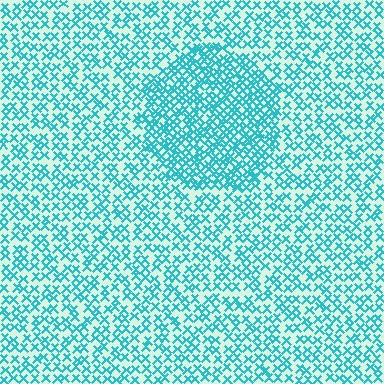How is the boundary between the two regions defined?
The boundary is defined by a change in element density (approximately 1.8x ratio). All elements are the same color, size, and shape.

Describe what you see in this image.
The image contains small cyan elements arranged at two different densities. A circle-shaped region is visible where the elements are more densely packed than the surrounding area.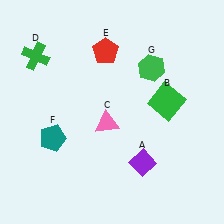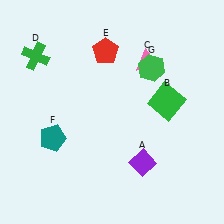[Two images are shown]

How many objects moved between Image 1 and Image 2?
1 object moved between the two images.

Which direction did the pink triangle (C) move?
The pink triangle (C) moved up.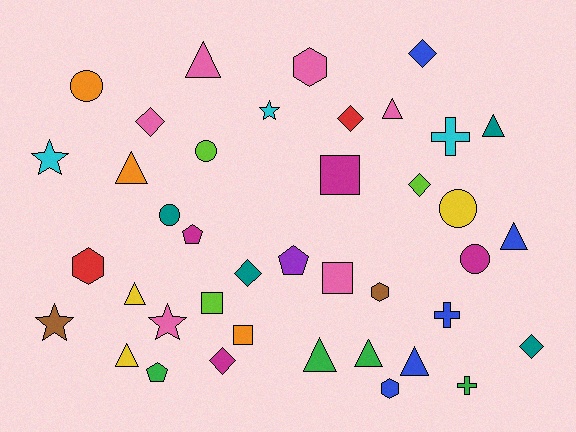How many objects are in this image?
There are 40 objects.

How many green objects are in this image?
There are 4 green objects.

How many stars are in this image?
There are 4 stars.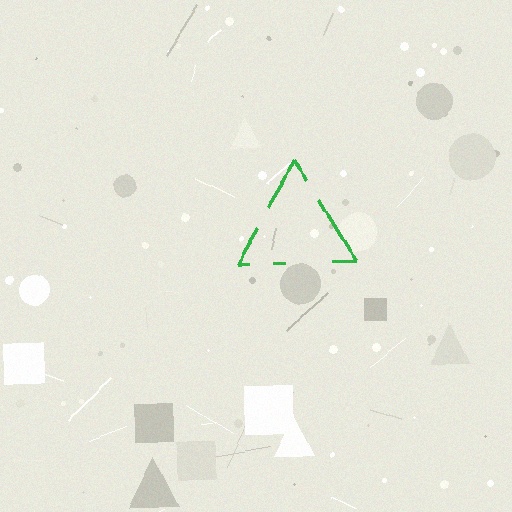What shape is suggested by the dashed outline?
The dashed outline suggests a triangle.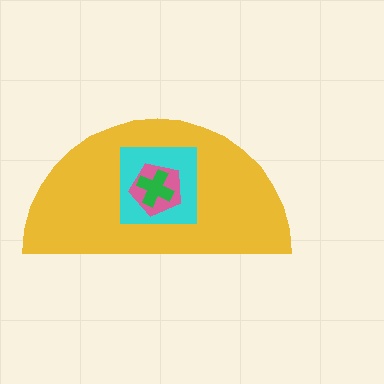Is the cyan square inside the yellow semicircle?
Yes.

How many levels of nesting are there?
4.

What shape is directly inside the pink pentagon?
The green cross.